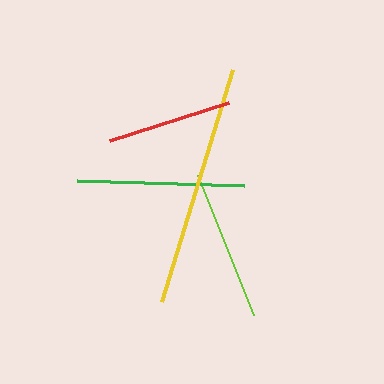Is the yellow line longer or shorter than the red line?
The yellow line is longer than the red line.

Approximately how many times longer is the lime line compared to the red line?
The lime line is approximately 1.2 times the length of the red line.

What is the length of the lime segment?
The lime segment is approximately 151 pixels long.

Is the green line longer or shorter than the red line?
The green line is longer than the red line.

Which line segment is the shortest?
The red line is the shortest at approximately 125 pixels.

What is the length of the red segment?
The red segment is approximately 125 pixels long.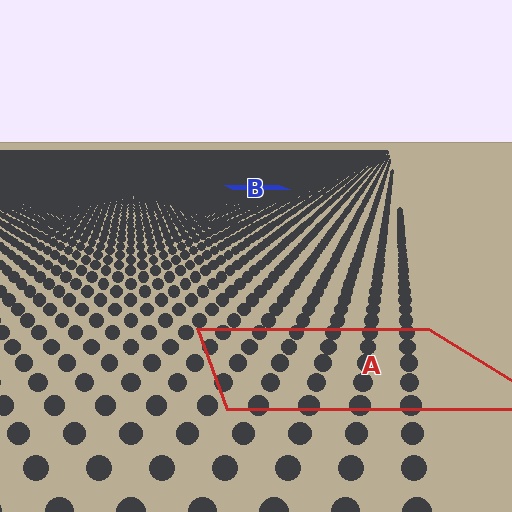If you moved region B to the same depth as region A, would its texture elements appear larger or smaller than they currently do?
They would appear larger. At a closer depth, the same texture elements are projected at a bigger on-screen size.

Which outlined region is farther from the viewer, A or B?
Region B is farther from the viewer — the texture elements inside it appear smaller and more densely packed.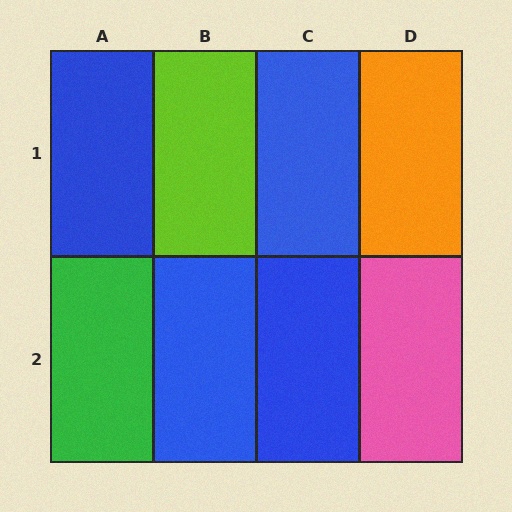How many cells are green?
1 cell is green.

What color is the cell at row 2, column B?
Blue.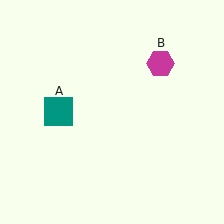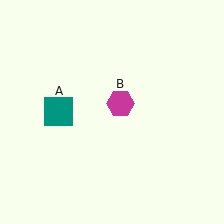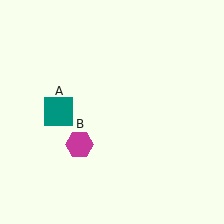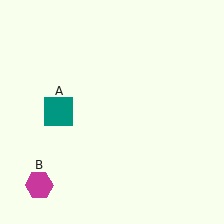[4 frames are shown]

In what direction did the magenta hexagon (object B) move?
The magenta hexagon (object B) moved down and to the left.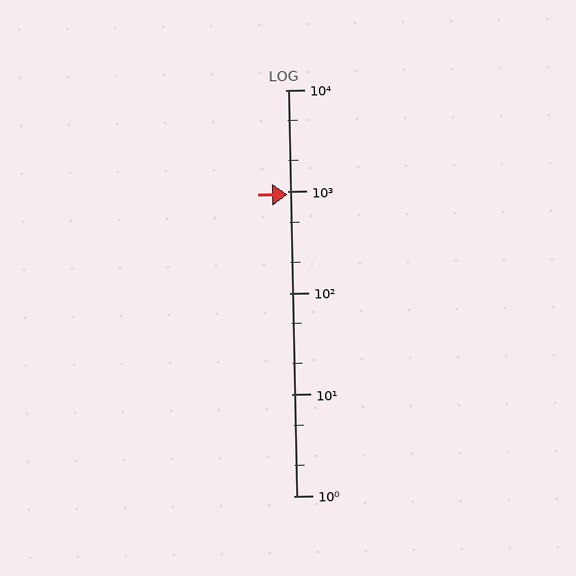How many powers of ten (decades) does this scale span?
The scale spans 4 decades, from 1 to 10000.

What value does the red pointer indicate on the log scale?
The pointer indicates approximately 930.